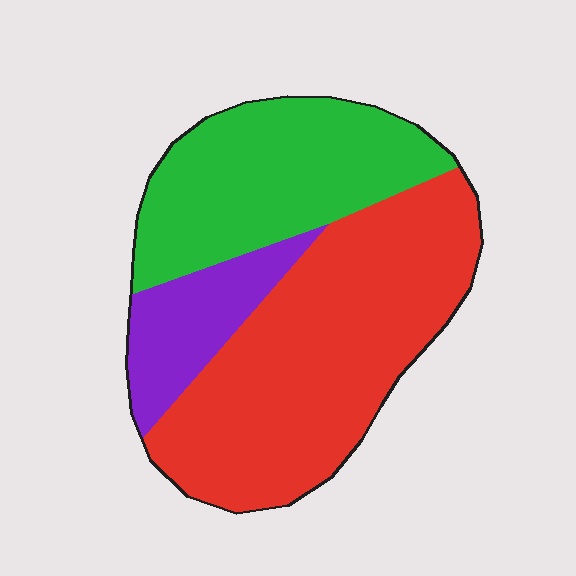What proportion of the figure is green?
Green takes up about one third (1/3) of the figure.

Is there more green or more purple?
Green.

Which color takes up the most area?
Red, at roughly 55%.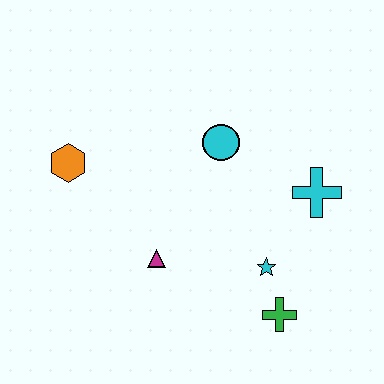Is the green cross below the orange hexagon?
Yes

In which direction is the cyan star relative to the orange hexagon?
The cyan star is to the right of the orange hexagon.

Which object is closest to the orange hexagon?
The magenta triangle is closest to the orange hexagon.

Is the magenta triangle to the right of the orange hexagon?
Yes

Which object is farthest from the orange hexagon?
The green cross is farthest from the orange hexagon.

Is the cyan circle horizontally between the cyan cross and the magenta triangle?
Yes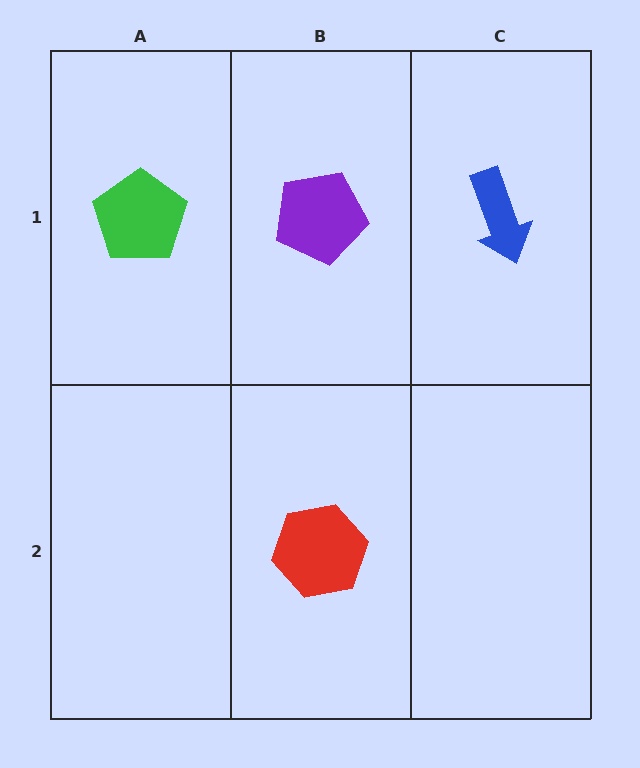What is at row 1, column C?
A blue arrow.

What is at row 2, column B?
A red hexagon.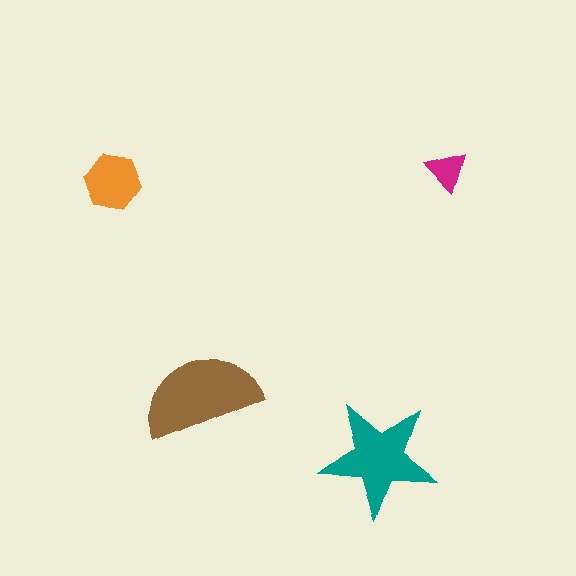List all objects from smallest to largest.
The magenta triangle, the orange hexagon, the teal star, the brown semicircle.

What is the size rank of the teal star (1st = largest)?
2nd.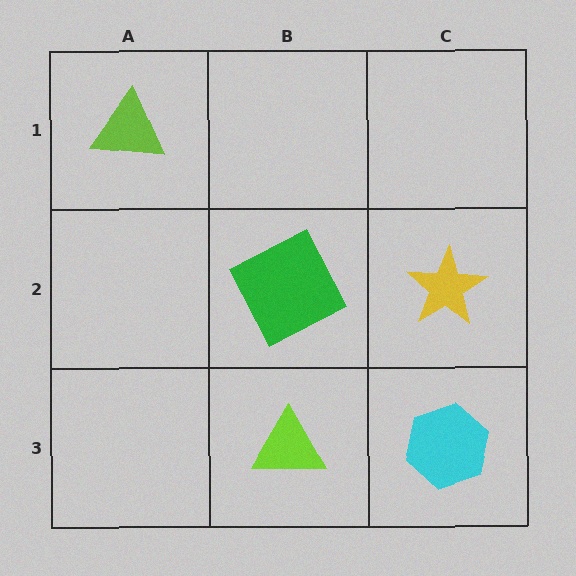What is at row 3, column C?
A cyan hexagon.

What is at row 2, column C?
A yellow star.